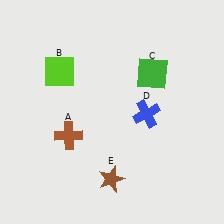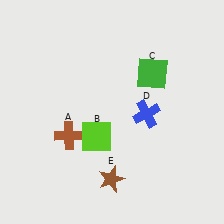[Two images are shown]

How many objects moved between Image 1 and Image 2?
1 object moved between the two images.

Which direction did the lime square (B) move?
The lime square (B) moved down.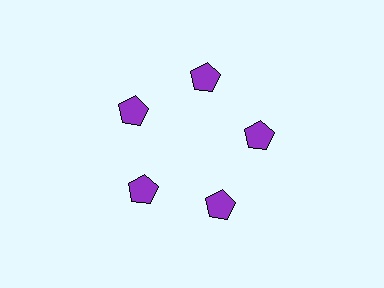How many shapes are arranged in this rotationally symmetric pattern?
There are 5 shapes, arranged in 5 groups of 1.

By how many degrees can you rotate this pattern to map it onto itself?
The pattern maps onto itself every 72 degrees of rotation.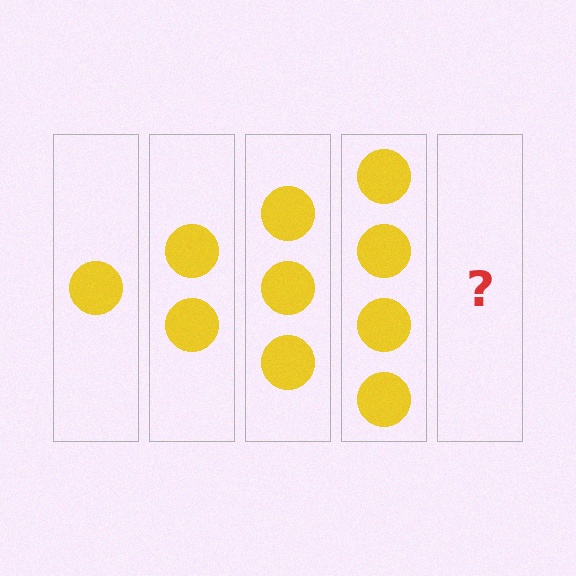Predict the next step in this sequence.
The next step is 5 circles.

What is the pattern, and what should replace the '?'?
The pattern is that each step adds one more circle. The '?' should be 5 circles.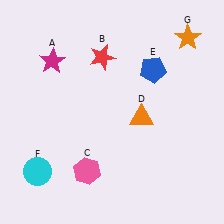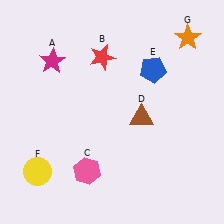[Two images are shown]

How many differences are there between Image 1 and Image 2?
There are 2 differences between the two images.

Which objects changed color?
D changed from orange to brown. F changed from cyan to yellow.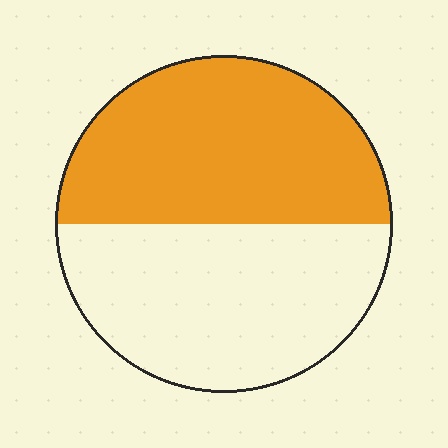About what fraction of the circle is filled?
About one half (1/2).